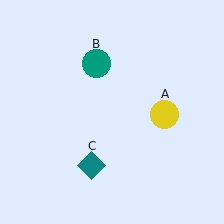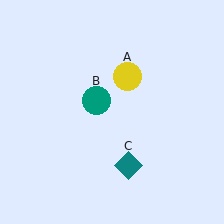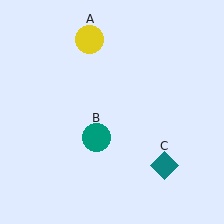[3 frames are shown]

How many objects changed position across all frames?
3 objects changed position: yellow circle (object A), teal circle (object B), teal diamond (object C).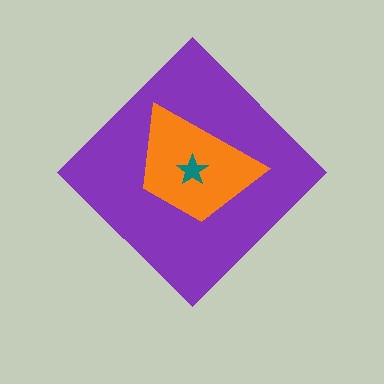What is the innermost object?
The teal star.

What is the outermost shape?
The purple diamond.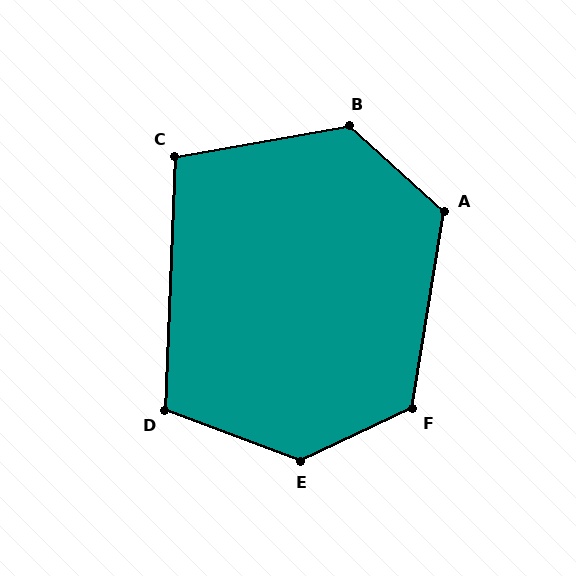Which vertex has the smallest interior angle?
C, at approximately 102 degrees.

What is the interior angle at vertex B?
Approximately 128 degrees (obtuse).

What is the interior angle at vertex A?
Approximately 123 degrees (obtuse).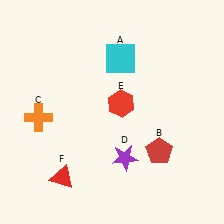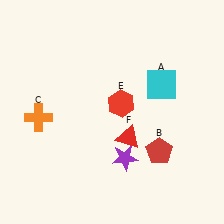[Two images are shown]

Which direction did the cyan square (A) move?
The cyan square (A) moved right.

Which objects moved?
The objects that moved are: the cyan square (A), the red triangle (F).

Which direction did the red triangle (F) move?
The red triangle (F) moved right.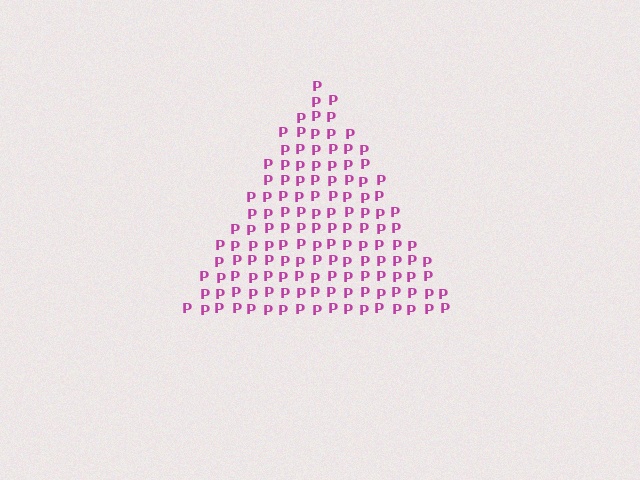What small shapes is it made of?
It is made of small letter P's.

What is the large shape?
The large shape is a triangle.